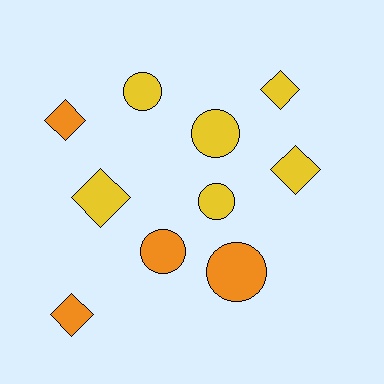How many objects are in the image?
There are 10 objects.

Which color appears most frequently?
Yellow, with 6 objects.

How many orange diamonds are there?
There are 2 orange diamonds.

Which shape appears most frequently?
Diamond, with 5 objects.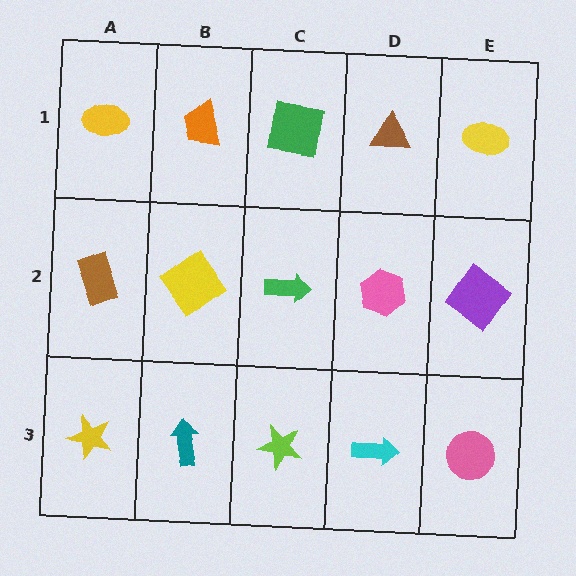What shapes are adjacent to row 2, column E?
A yellow ellipse (row 1, column E), a pink circle (row 3, column E), a pink hexagon (row 2, column D).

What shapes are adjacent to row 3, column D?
A pink hexagon (row 2, column D), a lime star (row 3, column C), a pink circle (row 3, column E).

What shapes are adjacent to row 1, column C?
A green arrow (row 2, column C), an orange trapezoid (row 1, column B), a brown triangle (row 1, column D).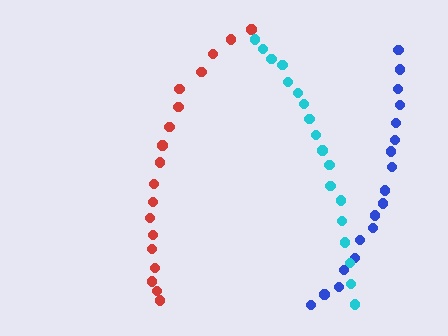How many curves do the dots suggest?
There are 3 distinct paths.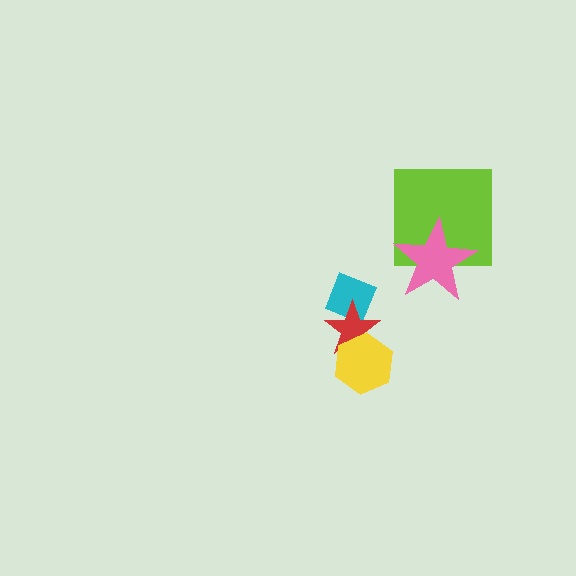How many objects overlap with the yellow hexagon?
1 object overlaps with the yellow hexagon.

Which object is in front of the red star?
The yellow hexagon is in front of the red star.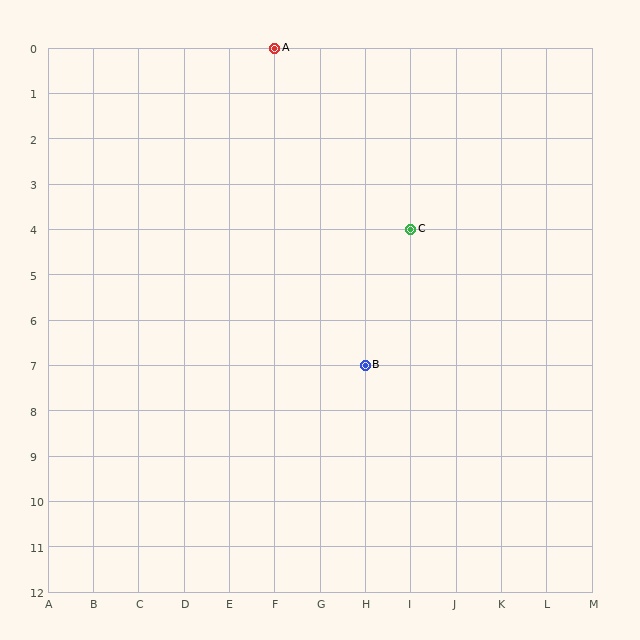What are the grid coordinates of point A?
Point A is at grid coordinates (F, 0).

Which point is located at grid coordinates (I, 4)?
Point C is at (I, 4).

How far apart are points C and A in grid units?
Points C and A are 3 columns and 4 rows apart (about 5.0 grid units diagonally).